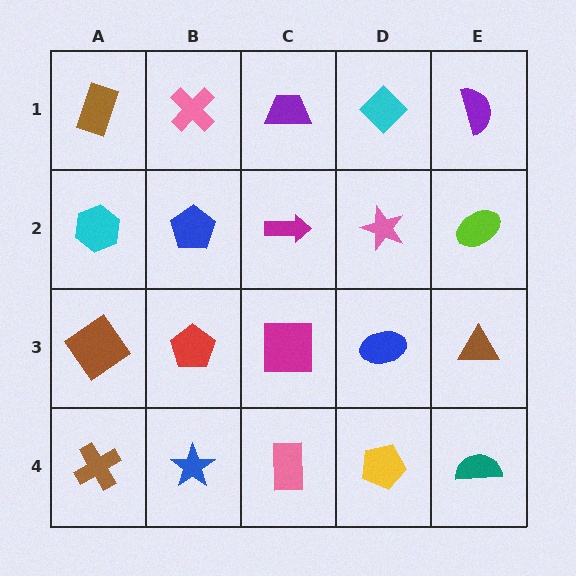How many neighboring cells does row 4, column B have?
3.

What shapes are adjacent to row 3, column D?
A pink star (row 2, column D), a yellow pentagon (row 4, column D), a magenta square (row 3, column C), a brown triangle (row 3, column E).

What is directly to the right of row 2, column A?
A blue pentagon.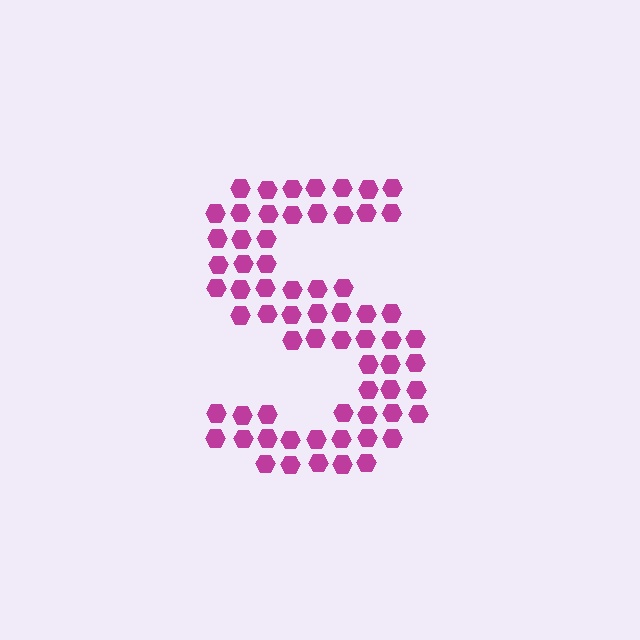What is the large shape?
The large shape is the letter S.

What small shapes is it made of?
It is made of small hexagons.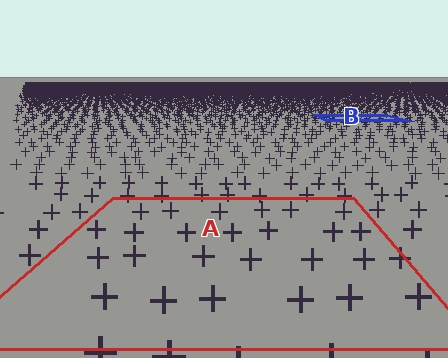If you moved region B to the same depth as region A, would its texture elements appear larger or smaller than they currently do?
They would appear larger. At a closer depth, the same texture elements are projected at a bigger on-screen size.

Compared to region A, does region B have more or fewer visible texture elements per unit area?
Region B has more texture elements per unit area — they are packed more densely because it is farther away.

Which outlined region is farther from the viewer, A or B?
Region B is farther from the viewer — the texture elements inside it appear smaller and more densely packed.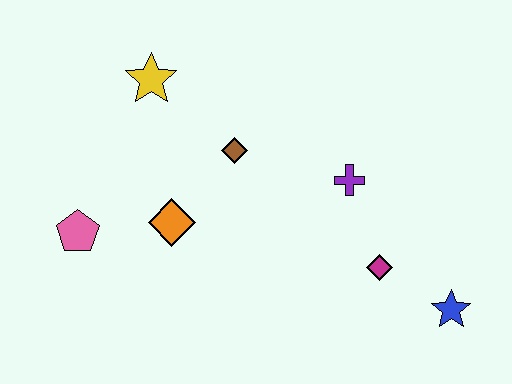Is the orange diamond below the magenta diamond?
No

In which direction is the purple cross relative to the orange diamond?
The purple cross is to the right of the orange diamond.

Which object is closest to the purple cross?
The magenta diamond is closest to the purple cross.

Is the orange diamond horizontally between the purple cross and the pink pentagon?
Yes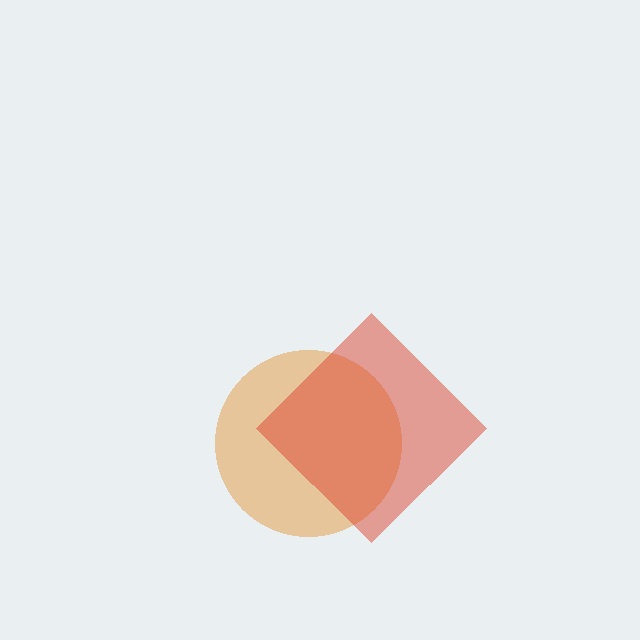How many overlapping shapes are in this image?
There are 2 overlapping shapes in the image.